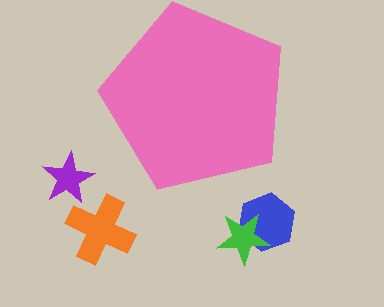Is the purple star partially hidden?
No, the purple star is fully visible.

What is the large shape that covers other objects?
A pink pentagon.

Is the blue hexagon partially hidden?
No, the blue hexagon is fully visible.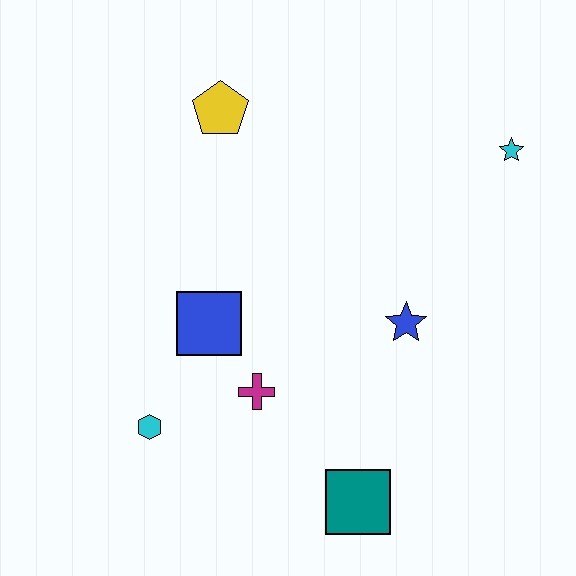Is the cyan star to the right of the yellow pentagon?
Yes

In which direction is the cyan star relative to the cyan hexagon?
The cyan star is to the right of the cyan hexagon.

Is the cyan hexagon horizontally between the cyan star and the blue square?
No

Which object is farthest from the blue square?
The cyan star is farthest from the blue square.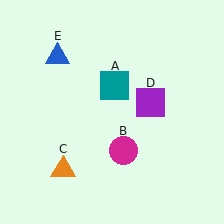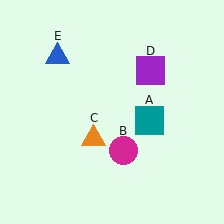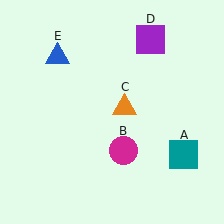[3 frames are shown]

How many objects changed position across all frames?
3 objects changed position: teal square (object A), orange triangle (object C), purple square (object D).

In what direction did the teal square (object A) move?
The teal square (object A) moved down and to the right.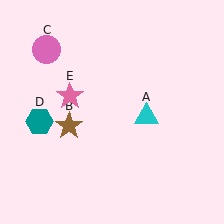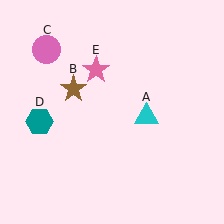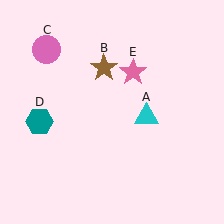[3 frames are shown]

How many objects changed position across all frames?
2 objects changed position: brown star (object B), pink star (object E).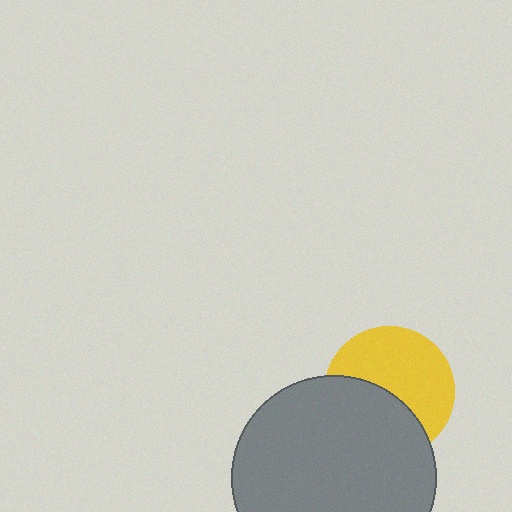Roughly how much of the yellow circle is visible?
About half of it is visible (roughly 57%).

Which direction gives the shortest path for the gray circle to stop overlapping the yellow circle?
Moving down gives the shortest separation.